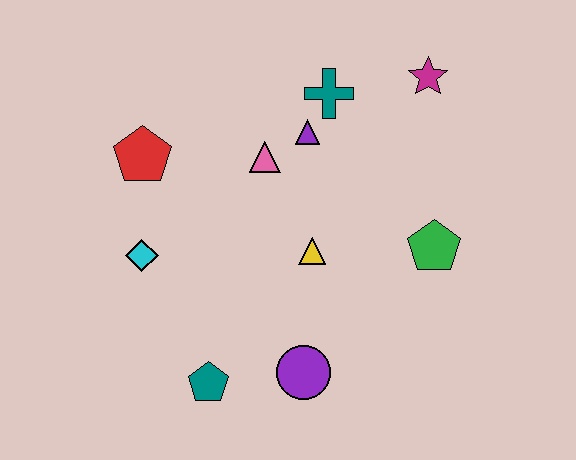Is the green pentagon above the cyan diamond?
Yes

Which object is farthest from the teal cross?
The teal pentagon is farthest from the teal cross.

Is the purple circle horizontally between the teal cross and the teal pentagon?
Yes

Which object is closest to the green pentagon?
The yellow triangle is closest to the green pentagon.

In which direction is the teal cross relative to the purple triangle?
The teal cross is above the purple triangle.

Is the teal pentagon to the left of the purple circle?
Yes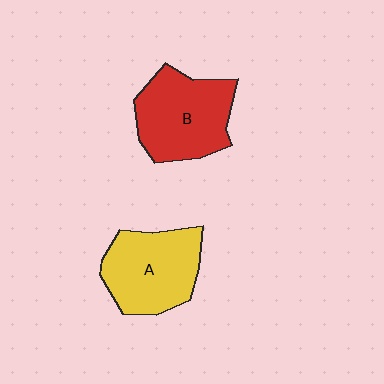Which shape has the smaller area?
Shape A (yellow).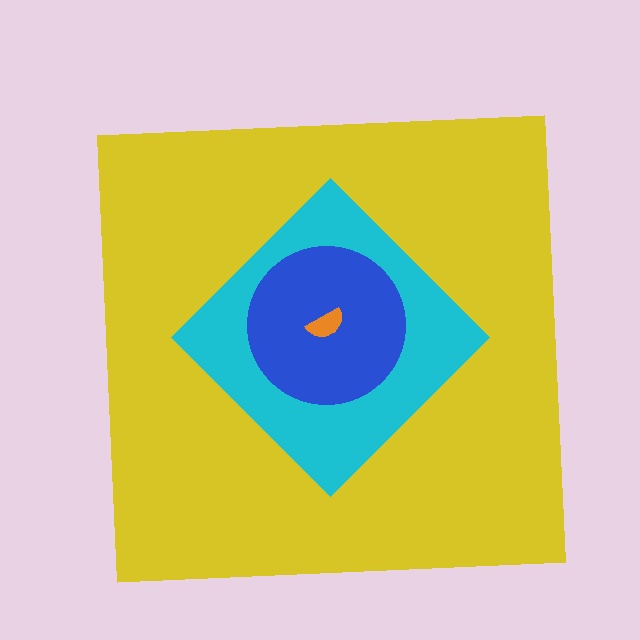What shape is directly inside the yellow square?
The cyan diamond.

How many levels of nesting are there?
4.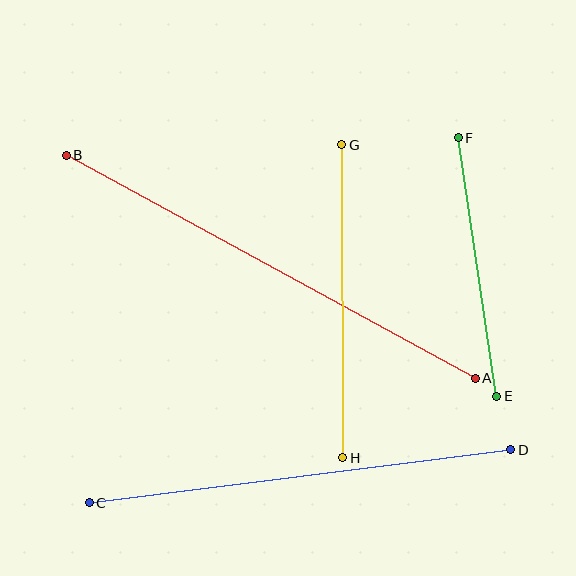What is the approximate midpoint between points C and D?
The midpoint is at approximately (300, 476) pixels.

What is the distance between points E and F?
The distance is approximately 261 pixels.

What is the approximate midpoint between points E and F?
The midpoint is at approximately (477, 267) pixels.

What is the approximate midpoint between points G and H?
The midpoint is at approximately (342, 301) pixels.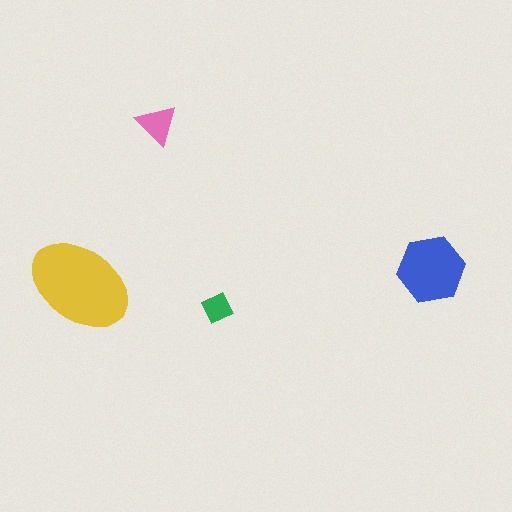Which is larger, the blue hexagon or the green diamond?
The blue hexagon.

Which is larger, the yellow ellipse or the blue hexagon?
The yellow ellipse.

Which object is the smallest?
The green diamond.